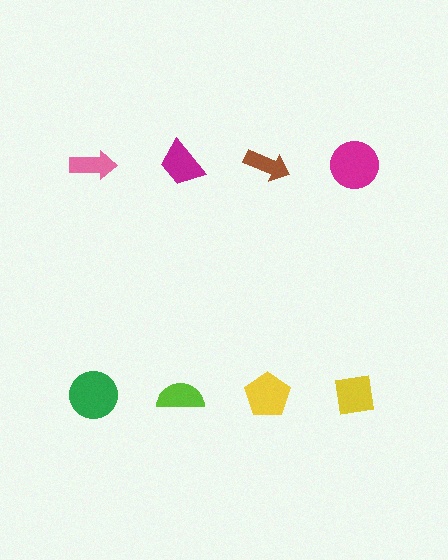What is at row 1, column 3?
A brown arrow.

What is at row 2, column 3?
A yellow pentagon.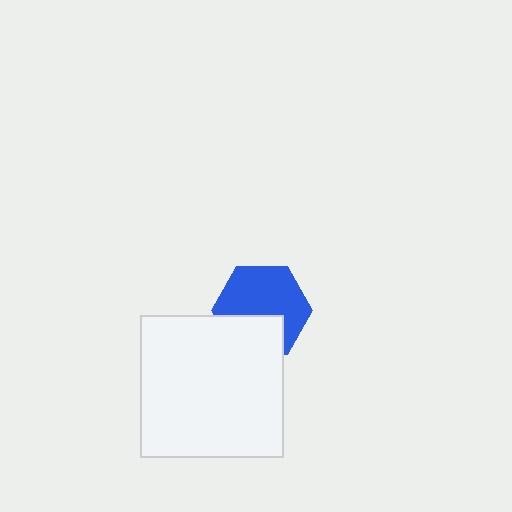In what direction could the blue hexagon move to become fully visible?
The blue hexagon could move up. That would shift it out from behind the white square entirely.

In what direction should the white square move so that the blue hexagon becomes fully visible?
The white square should move down. That is the shortest direction to clear the overlap and leave the blue hexagon fully visible.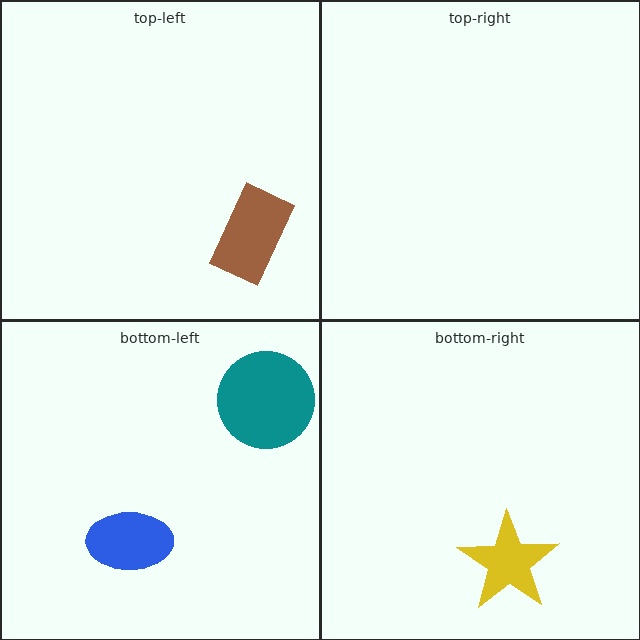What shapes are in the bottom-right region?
The yellow star.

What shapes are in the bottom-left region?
The teal circle, the blue ellipse.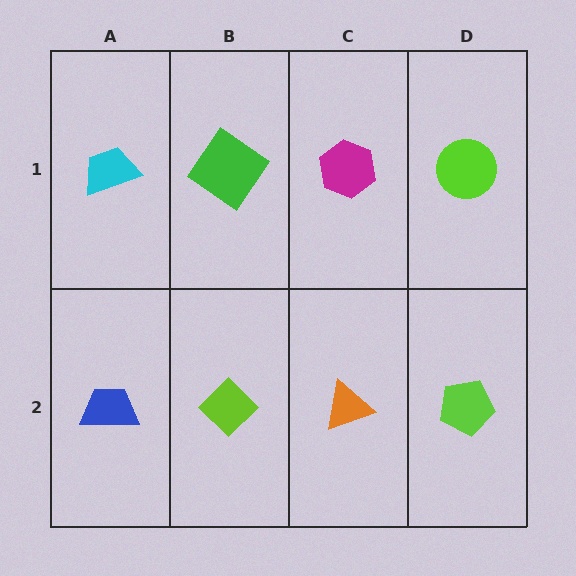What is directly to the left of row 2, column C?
A lime diamond.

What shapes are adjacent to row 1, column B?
A lime diamond (row 2, column B), a cyan trapezoid (row 1, column A), a magenta hexagon (row 1, column C).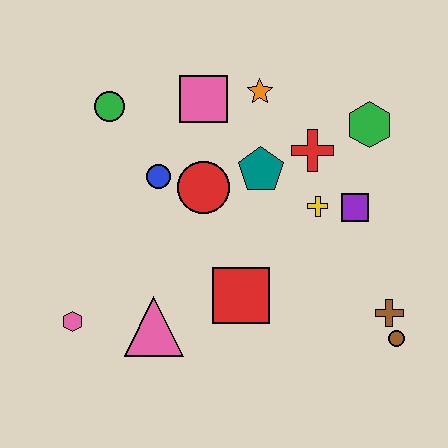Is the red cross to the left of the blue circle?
No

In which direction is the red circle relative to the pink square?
The red circle is below the pink square.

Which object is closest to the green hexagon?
The red cross is closest to the green hexagon.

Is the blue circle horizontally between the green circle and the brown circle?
Yes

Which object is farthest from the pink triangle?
The green hexagon is farthest from the pink triangle.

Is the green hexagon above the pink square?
No